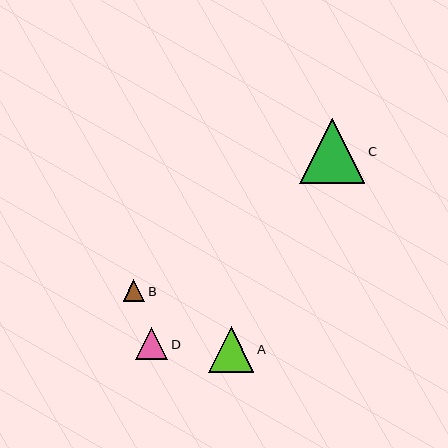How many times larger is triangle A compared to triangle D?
Triangle A is approximately 1.4 times the size of triangle D.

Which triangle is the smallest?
Triangle B is the smallest with a size of approximately 22 pixels.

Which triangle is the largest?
Triangle C is the largest with a size of approximately 65 pixels.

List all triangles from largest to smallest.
From largest to smallest: C, A, D, B.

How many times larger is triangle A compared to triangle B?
Triangle A is approximately 2.1 times the size of triangle B.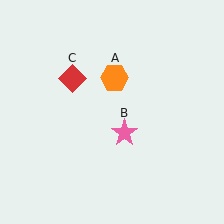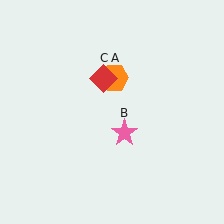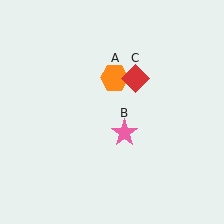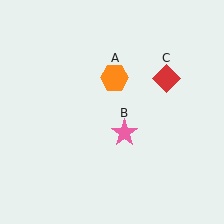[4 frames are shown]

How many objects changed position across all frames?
1 object changed position: red diamond (object C).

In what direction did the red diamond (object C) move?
The red diamond (object C) moved right.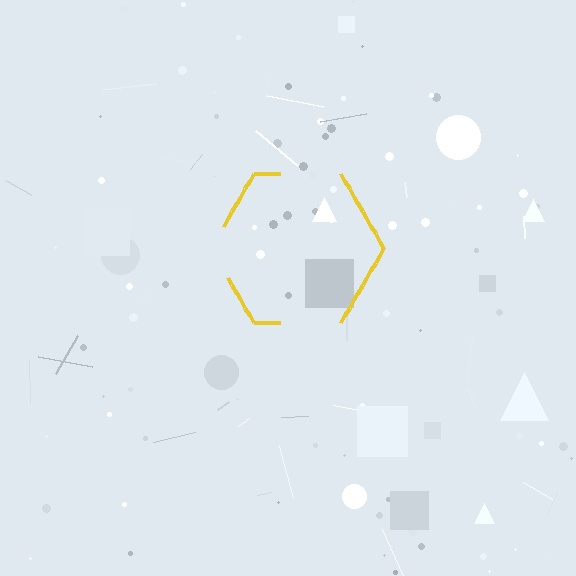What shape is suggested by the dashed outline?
The dashed outline suggests a hexagon.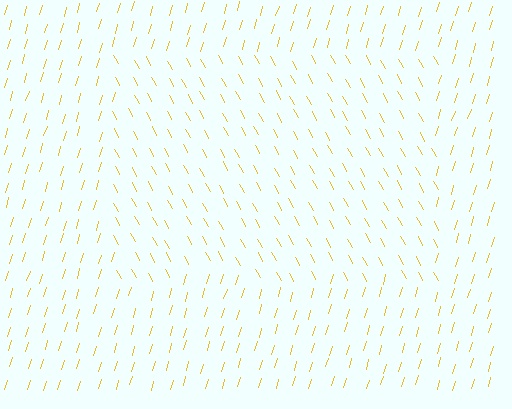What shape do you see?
I see a rectangle.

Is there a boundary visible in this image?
Yes, there is a texture boundary formed by a change in line orientation.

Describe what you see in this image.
The image is filled with small yellow line segments. A rectangle region in the image has lines oriented differently from the surrounding lines, creating a visible texture boundary.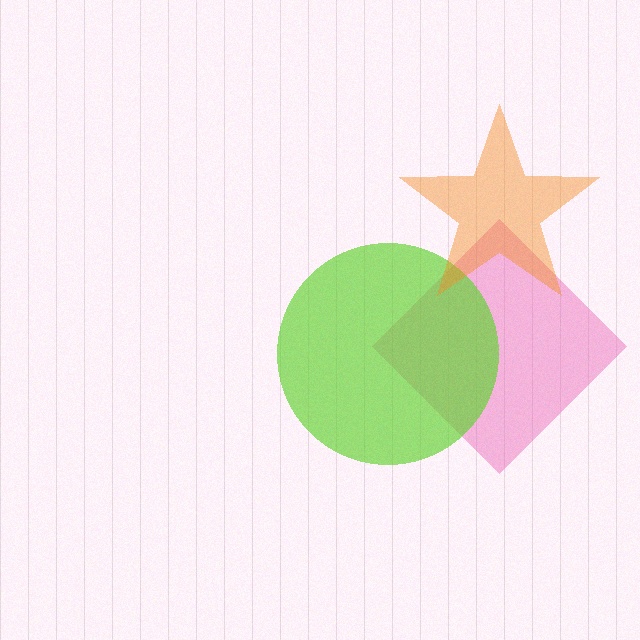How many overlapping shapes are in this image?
There are 3 overlapping shapes in the image.